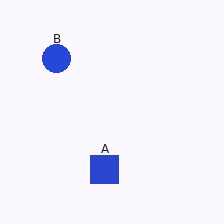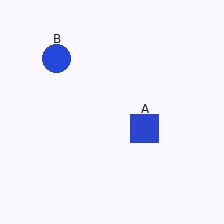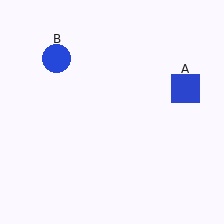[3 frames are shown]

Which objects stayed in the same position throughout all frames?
Blue circle (object B) remained stationary.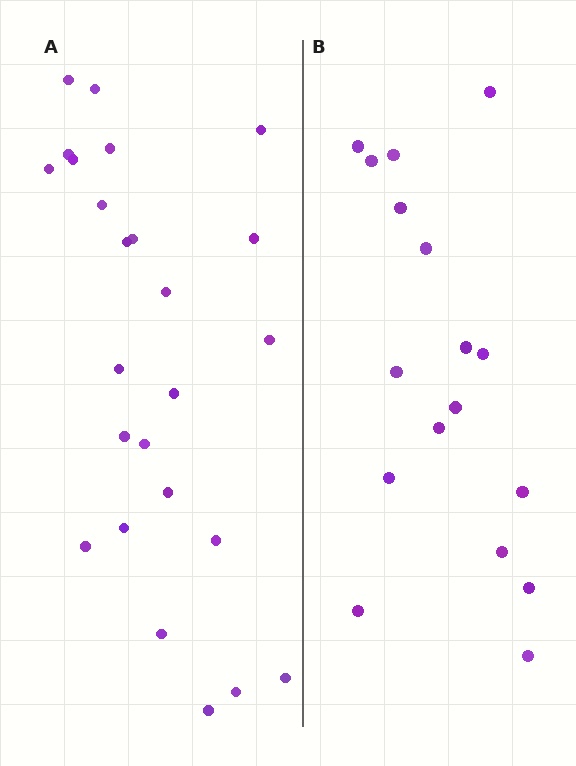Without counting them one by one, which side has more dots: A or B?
Region A (the left region) has more dots.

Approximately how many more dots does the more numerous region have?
Region A has roughly 8 or so more dots than region B.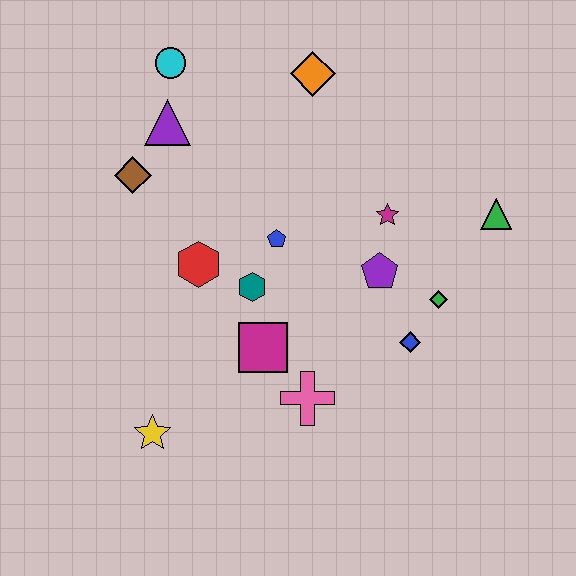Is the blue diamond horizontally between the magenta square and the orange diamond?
No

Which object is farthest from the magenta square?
The cyan circle is farthest from the magenta square.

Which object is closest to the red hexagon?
The teal hexagon is closest to the red hexagon.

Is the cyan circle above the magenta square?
Yes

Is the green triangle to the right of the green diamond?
Yes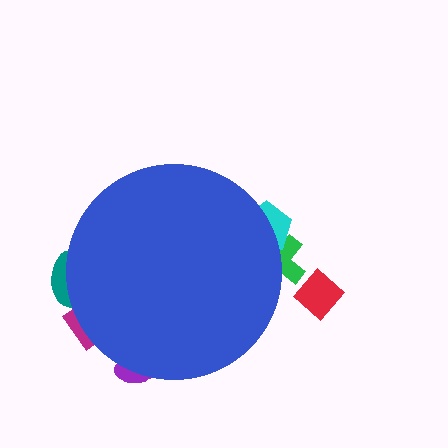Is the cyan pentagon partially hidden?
Yes, the cyan pentagon is partially hidden behind the blue circle.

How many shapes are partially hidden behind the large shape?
5 shapes are partially hidden.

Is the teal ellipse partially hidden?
Yes, the teal ellipse is partially hidden behind the blue circle.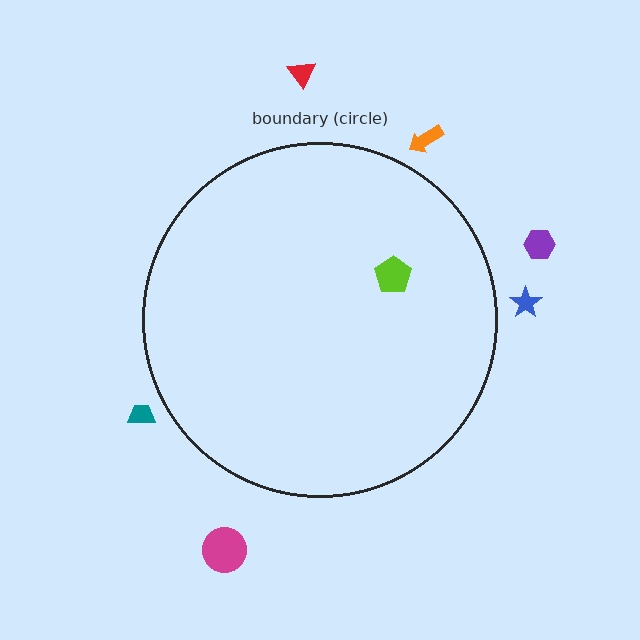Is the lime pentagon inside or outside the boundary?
Inside.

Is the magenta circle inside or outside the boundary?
Outside.